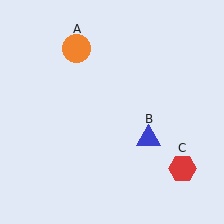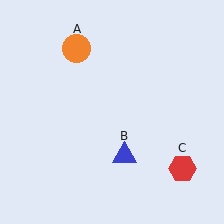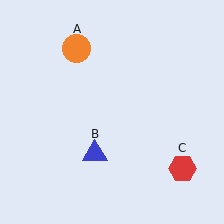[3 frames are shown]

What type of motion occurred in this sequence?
The blue triangle (object B) rotated clockwise around the center of the scene.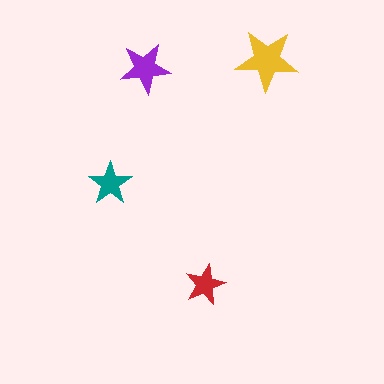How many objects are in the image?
There are 4 objects in the image.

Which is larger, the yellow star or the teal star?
The yellow one.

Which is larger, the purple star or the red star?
The purple one.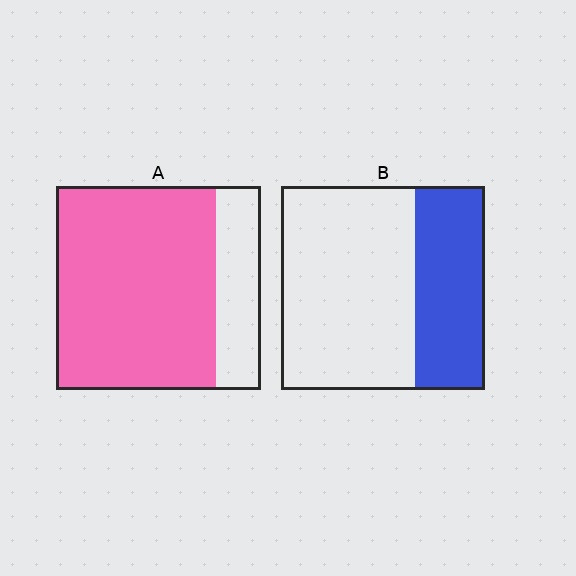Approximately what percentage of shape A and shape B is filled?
A is approximately 80% and B is approximately 35%.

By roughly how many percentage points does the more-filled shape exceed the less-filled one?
By roughly 45 percentage points (A over B).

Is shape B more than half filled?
No.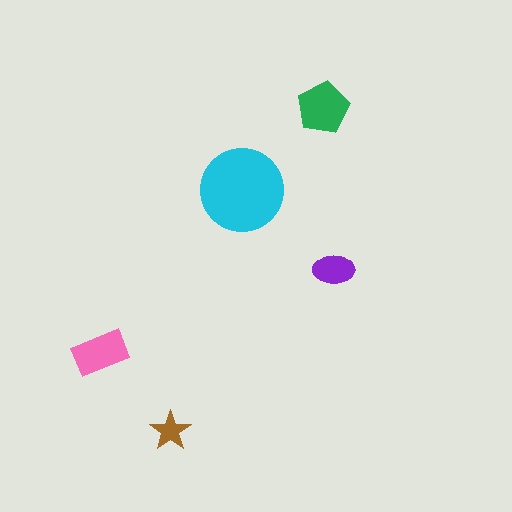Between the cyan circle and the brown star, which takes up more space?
The cyan circle.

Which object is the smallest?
The brown star.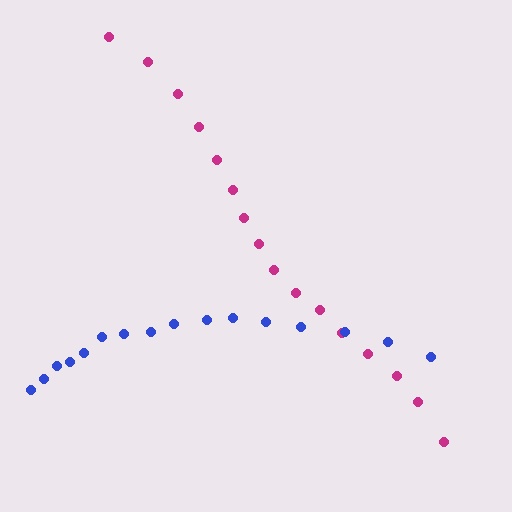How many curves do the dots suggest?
There are 2 distinct paths.